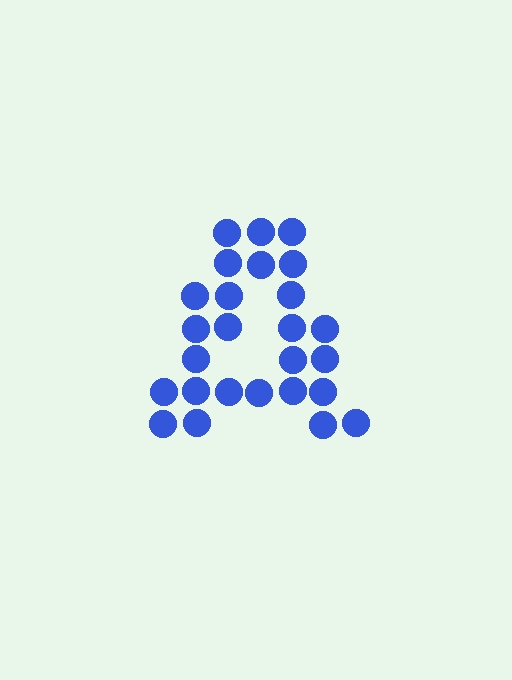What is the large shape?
The large shape is the letter A.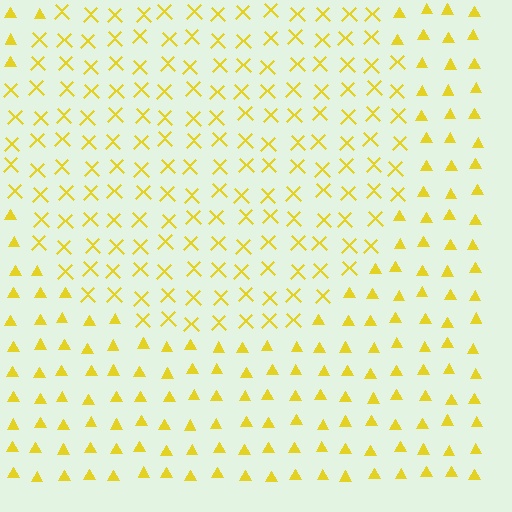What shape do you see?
I see a circle.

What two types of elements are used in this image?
The image uses X marks inside the circle region and triangles outside it.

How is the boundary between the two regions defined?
The boundary is defined by a change in element shape: X marks inside vs. triangles outside. All elements share the same color and spacing.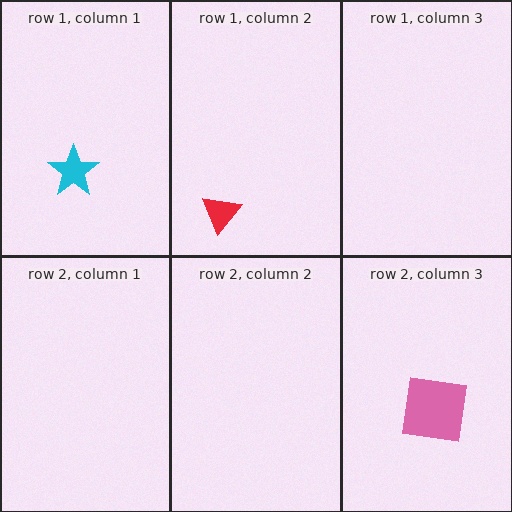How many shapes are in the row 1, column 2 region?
1.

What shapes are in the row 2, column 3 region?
The pink square.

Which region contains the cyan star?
The row 1, column 1 region.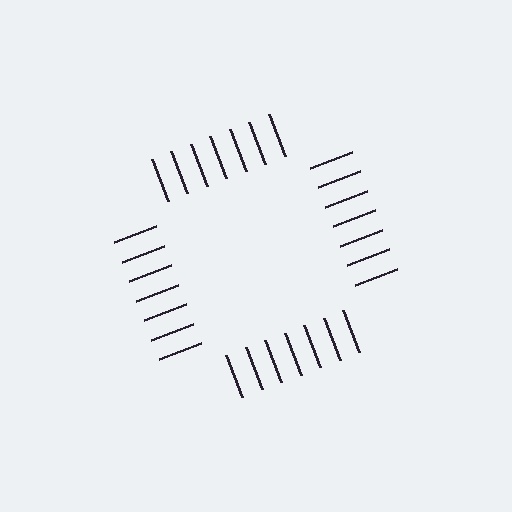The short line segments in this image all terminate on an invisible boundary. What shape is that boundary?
An illusory square — the line segments terminate on its edges but no continuous stroke is drawn.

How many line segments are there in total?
28 — 7 along each of the 4 edges.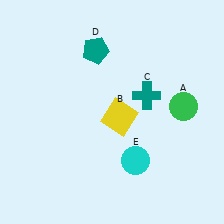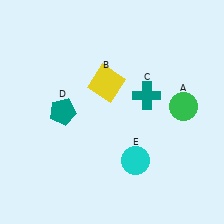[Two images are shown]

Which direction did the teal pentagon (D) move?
The teal pentagon (D) moved down.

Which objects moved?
The objects that moved are: the yellow square (B), the teal pentagon (D).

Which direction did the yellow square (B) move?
The yellow square (B) moved up.